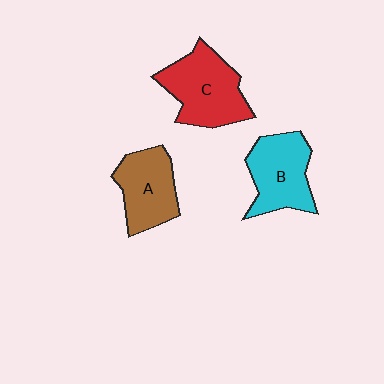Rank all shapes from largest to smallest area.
From largest to smallest: C (red), B (cyan), A (brown).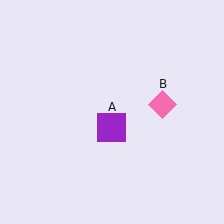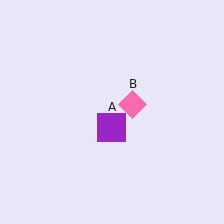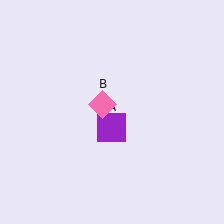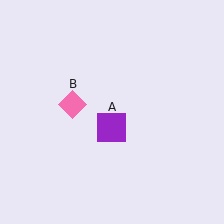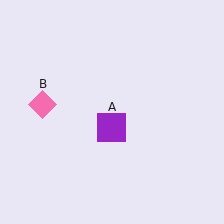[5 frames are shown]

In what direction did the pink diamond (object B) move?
The pink diamond (object B) moved left.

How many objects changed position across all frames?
1 object changed position: pink diamond (object B).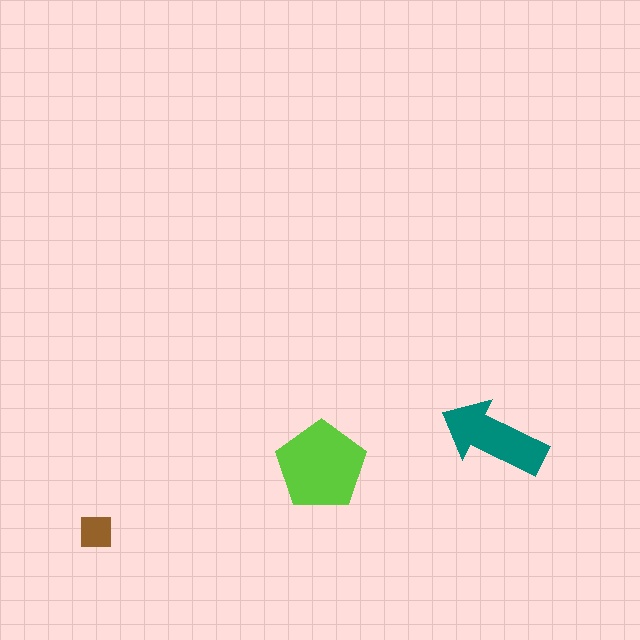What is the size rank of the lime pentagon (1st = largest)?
1st.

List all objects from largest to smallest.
The lime pentagon, the teal arrow, the brown square.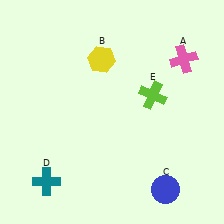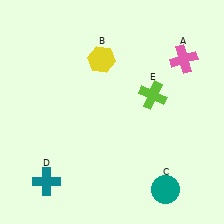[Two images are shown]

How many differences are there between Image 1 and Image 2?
There is 1 difference between the two images.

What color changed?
The circle (C) changed from blue in Image 1 to teal in Image 2.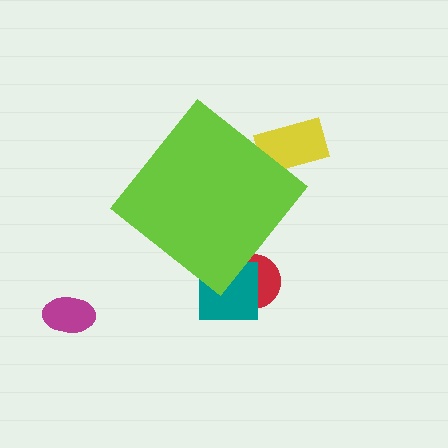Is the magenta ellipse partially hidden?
No, the magenta ellipse is fully visible.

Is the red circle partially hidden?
Yes, the red circle is partially hidden behind the lime diamond.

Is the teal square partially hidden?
Yes, the teal square is partially hidden behind the lime diamond.